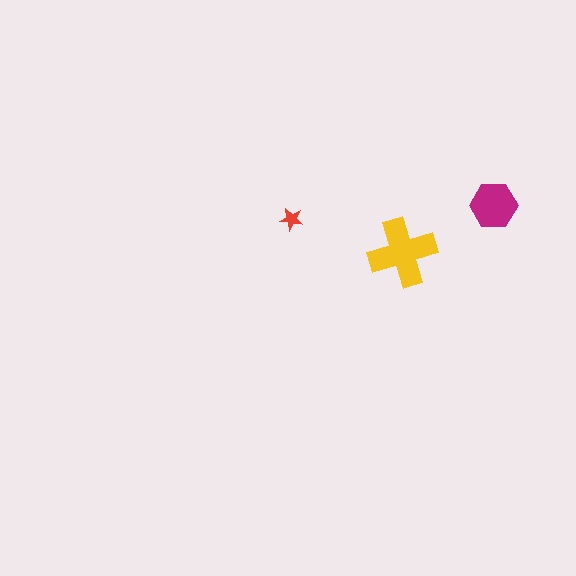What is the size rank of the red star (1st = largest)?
3rd.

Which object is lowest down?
The yellow cross is bottommost.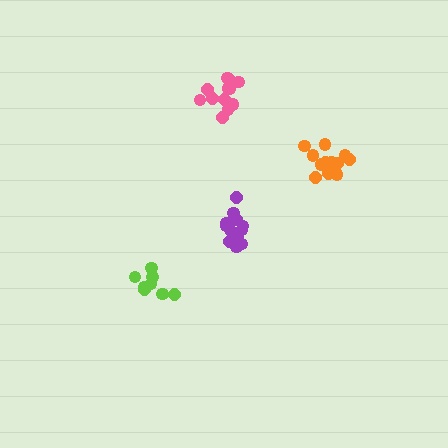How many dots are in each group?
Group 1: 8 dots, Group 2: 13 dots, Group 3: 13 dots, Group 4: 12 dots (46 total).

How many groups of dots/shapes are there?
There are 4 groups.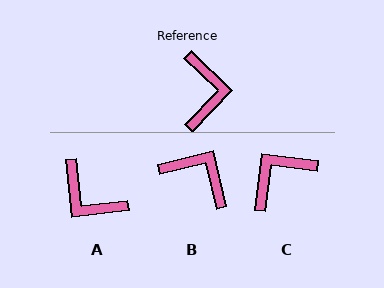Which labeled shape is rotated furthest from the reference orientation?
A, about 130 degrees away.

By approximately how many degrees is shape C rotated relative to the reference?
Approximately 127 degrees counter-clockwise.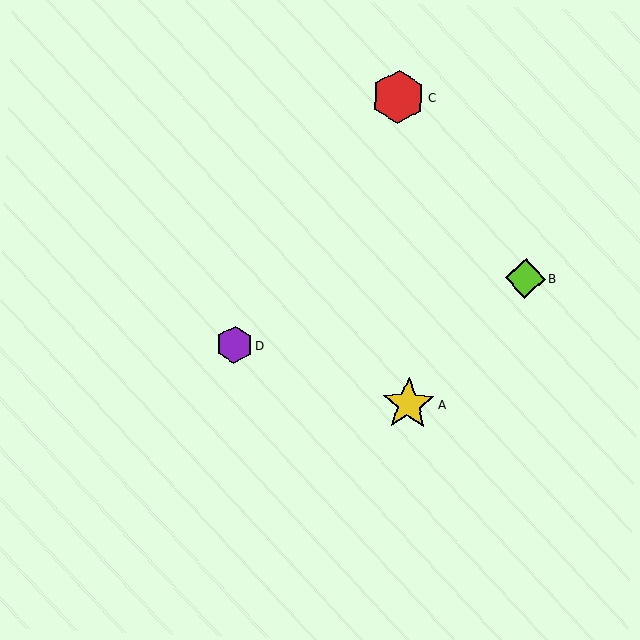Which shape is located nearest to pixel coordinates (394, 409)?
The yellow star (labeled A) at (408, 404) is nearest to that location.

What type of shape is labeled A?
Shape A is a yellow star.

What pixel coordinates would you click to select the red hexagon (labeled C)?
Click at (398, 97) to select the red hexagon C.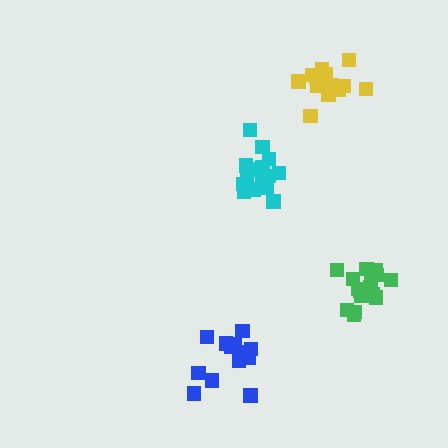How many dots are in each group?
Group 1: 15 dots, Group 2: 17 dots, Group 3: 13 dots, Group 4: 15 dots (60 total).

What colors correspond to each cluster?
The clusters are colored: cyan, green, blue, yellow.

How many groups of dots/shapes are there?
There are 4 groups.